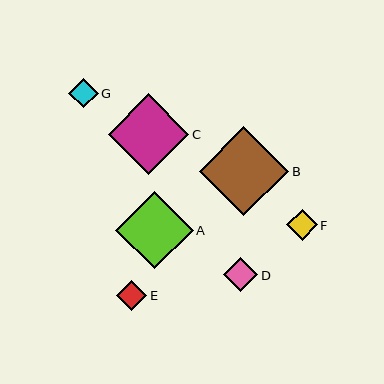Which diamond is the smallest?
Diamond G is the smallest with a size of approximately 29 pixels.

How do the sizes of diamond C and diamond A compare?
Diamond C and diamond A are approximately the same size.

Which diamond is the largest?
Diamond B is the largest with a size of approximately 90 pixels.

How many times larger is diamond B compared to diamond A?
Diamond B is approximately 1.2 times the size of diamond A.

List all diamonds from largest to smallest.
From largest to smallest: B, C, A, D, E, F, G.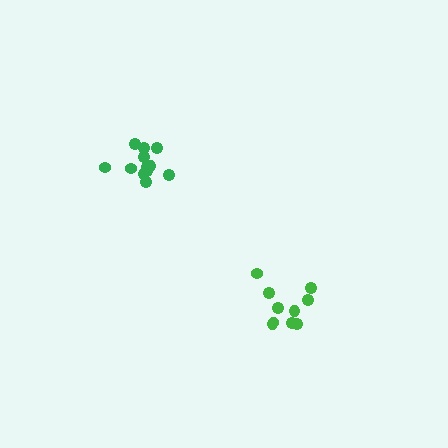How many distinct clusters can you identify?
There are 2 distinct clusters.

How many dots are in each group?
Group 1: 10 dots, Group 2: 12 dots (22 total).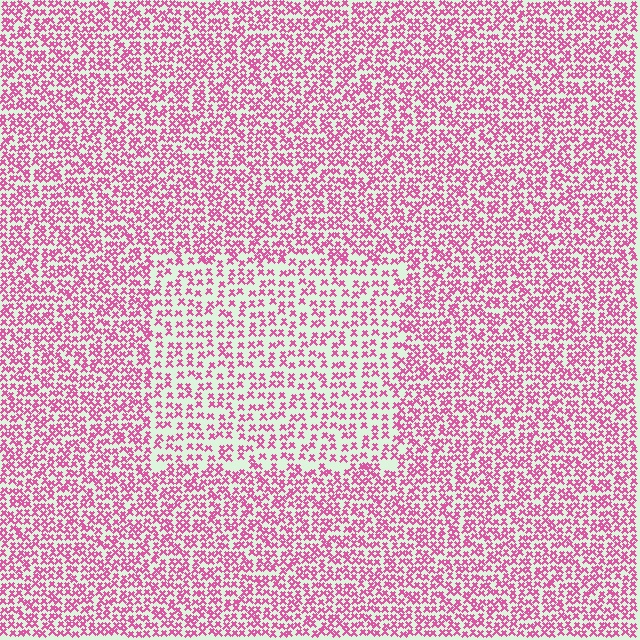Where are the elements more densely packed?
The elements are more densely packed outside the rectangle boundary.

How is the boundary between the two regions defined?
The boundary is defined by a change in element density (approximately 1.7x ratio). All elements are the same color, size, and shape.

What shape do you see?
I see a rectangle.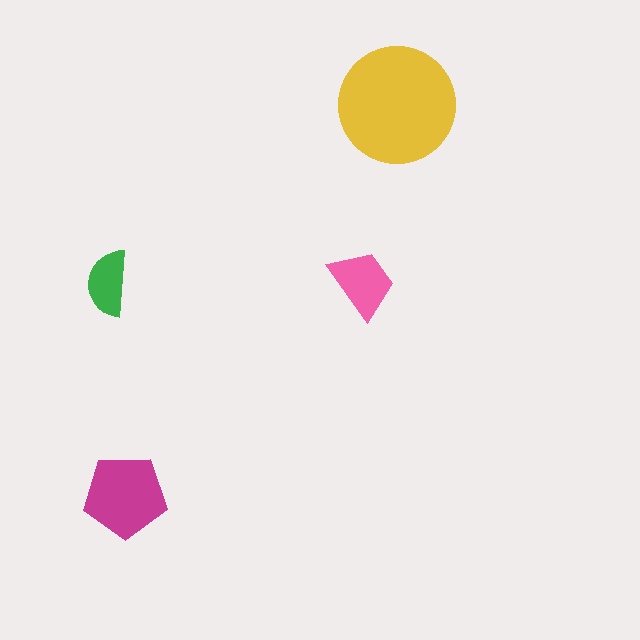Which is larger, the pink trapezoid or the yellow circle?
The yellow circle.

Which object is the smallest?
The green semicircle.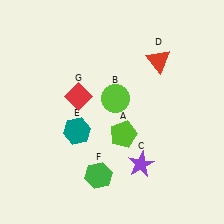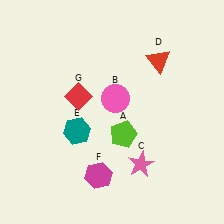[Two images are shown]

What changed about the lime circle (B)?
In Image 1, B is lime. In Image 2, it changed to pink.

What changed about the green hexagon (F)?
In Image 1, F is green. In Image 2, it changed to magenta.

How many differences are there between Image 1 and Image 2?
There are 3 differences between the two images.